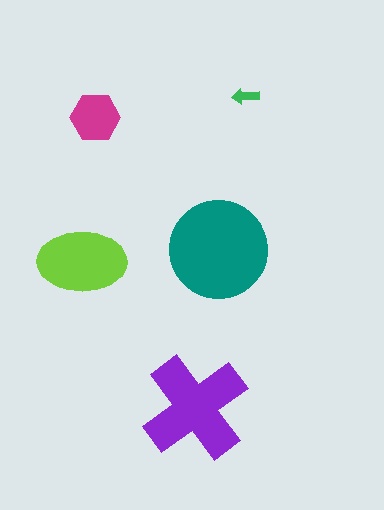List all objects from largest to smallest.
The teal circle, the purple cross, the lime ellipse, the magenta hexagon, the green arrow.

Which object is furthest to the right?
The green arrow is rightmost.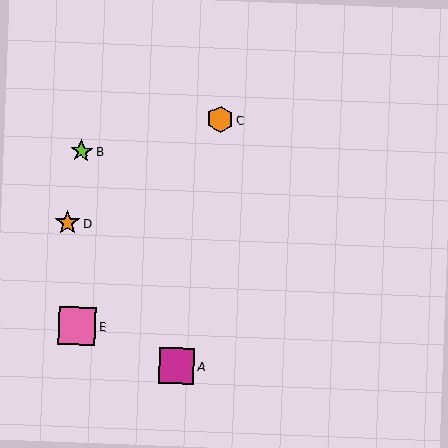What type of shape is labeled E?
Shape E is a pink square.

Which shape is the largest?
The pink square (labeled E) is the largest.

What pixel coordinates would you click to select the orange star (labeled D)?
Click at (68, 223) to select the orange star D.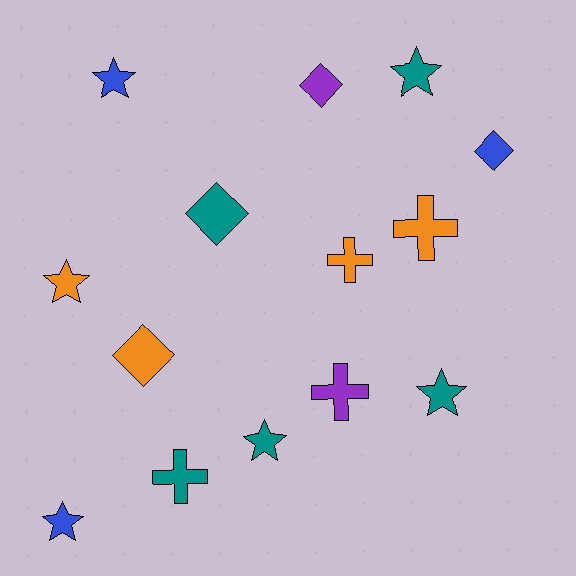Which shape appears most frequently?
Star, with 6 objects.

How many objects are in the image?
There are 14 objects.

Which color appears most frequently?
Teal, with 5 objects.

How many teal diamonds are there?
There is 1 teal diamond.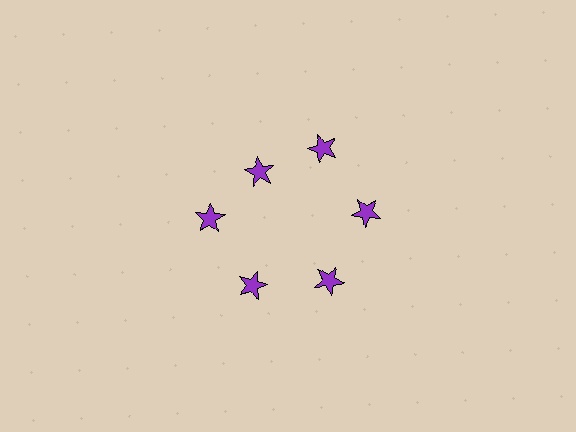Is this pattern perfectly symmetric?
No. The 6 purple stars are arranged in a ring, but one element near the 11 o'clock position is pulled inward toward the center, breaking the 6-fold rotational symmetry.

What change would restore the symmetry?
The symmetry would be restored by moving it outward, back onto the ring so that all 6 stars sit at equal angles and equal distance from the center.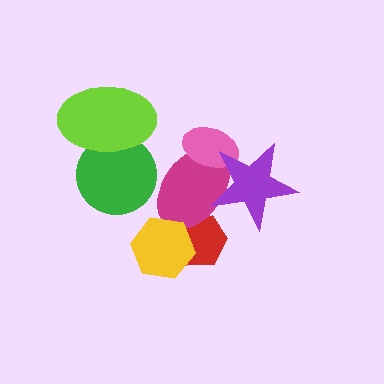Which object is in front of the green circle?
The lime ellipse is in front of the green circle.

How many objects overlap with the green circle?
1 object overlaps with the green circle.